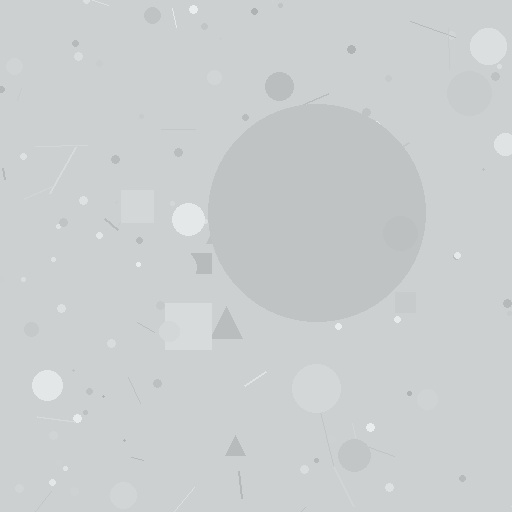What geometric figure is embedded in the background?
A circle is embedded in the background.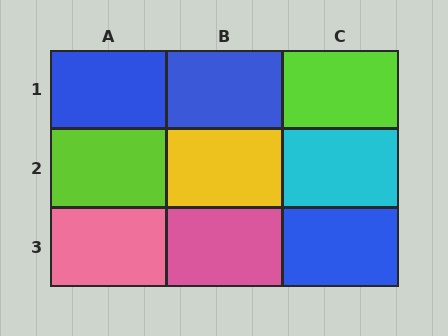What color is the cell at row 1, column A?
Blue.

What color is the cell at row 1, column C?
Lime.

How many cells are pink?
2 cells are pink.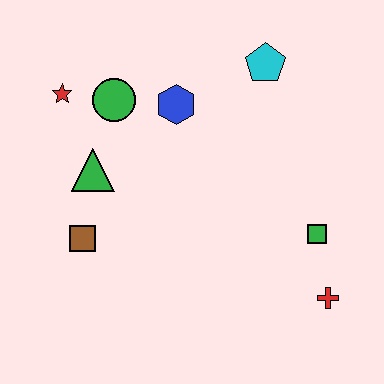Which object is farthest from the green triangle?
The red cross is farthest from the green triangle.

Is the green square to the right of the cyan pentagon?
Yes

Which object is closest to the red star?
The green circle is closest to the red star.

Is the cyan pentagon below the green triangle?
No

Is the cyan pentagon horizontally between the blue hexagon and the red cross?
Yes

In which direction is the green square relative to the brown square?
The green square is to the right of the brown square.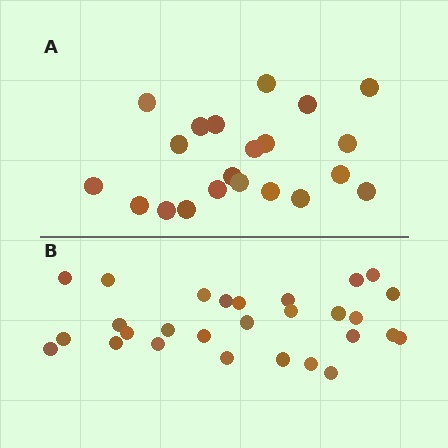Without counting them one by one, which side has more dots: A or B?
Region B (the bottom region) has more dots.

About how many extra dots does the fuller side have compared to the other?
Region B has roughly 8 or so more dots than region A.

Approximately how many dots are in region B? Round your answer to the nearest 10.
About 30 dots. (The exact count is 28, which rounds to 30.)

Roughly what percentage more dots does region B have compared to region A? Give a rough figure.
About 35% more.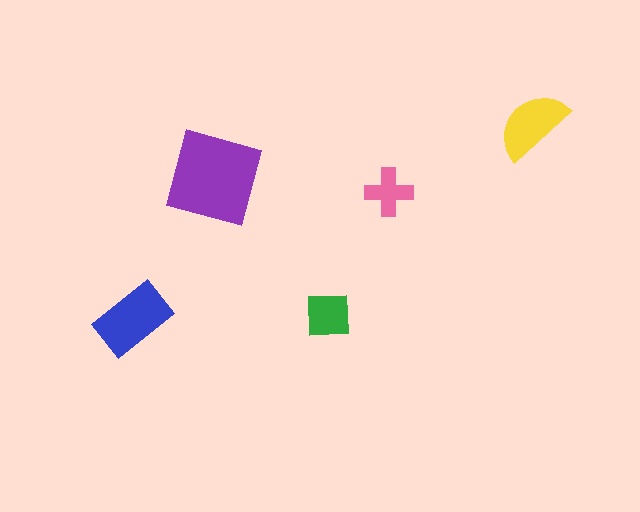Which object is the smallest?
The pink cross.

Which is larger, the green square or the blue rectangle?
The blue rectangle.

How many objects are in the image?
There are 5 objects in the image.